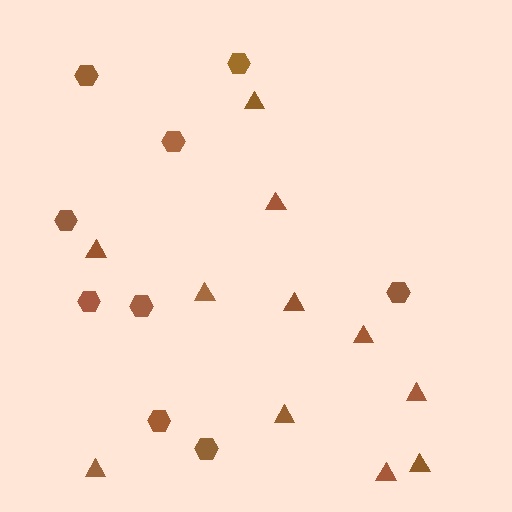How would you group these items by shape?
There are 2 groups: one group of hexagons (9) and one group of triangles (11).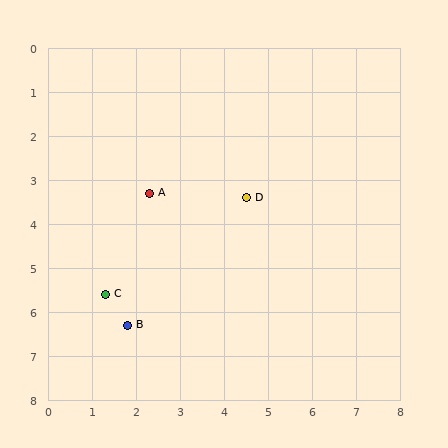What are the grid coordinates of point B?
Point B is at approximately (1.8, 6.3).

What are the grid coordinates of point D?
Point D is at approximately (4.5, 3.4).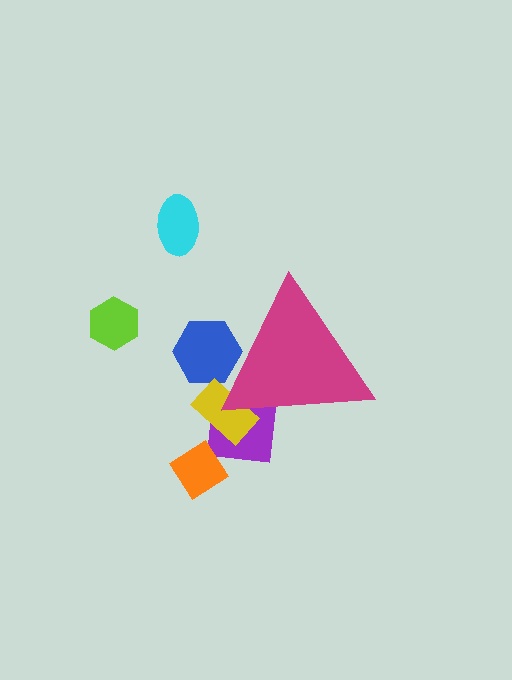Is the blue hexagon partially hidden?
Yes, the blue hexagon is partially hidden behind the magenta triangle.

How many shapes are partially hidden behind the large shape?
3 shapes are partially hidden.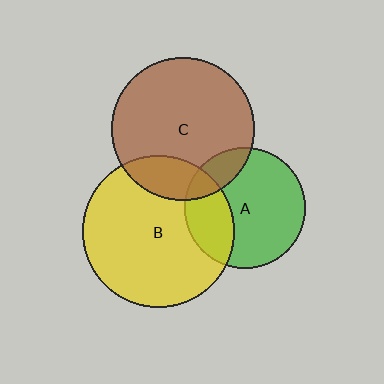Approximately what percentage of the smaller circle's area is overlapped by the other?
Approximately 20%.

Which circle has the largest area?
Circle B (yellow).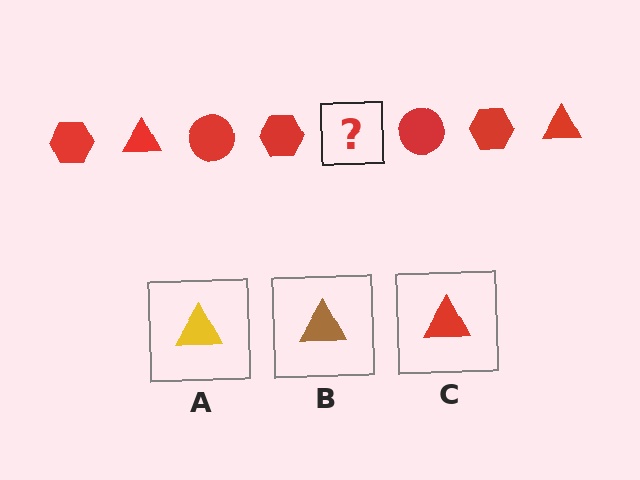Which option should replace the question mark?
Option C.